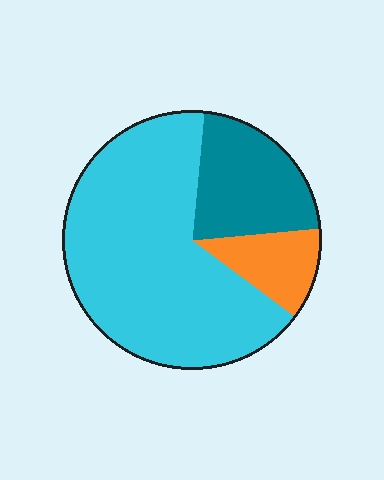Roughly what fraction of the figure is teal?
Teal takes up about one fifth (1/5) of the figure.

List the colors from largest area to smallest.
From largest to smallest: cyan, teal, orange.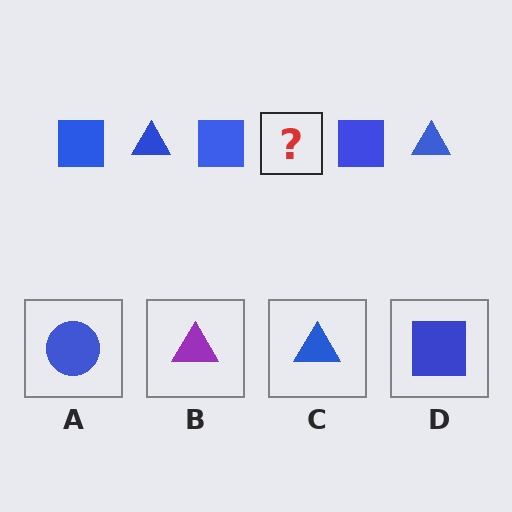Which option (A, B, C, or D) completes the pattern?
C.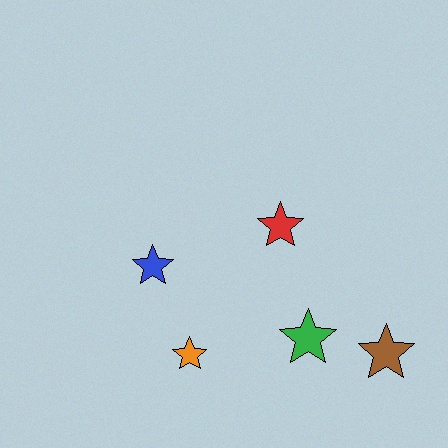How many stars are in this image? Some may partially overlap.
There are 5 stars.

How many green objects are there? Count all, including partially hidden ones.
There is 1 green object.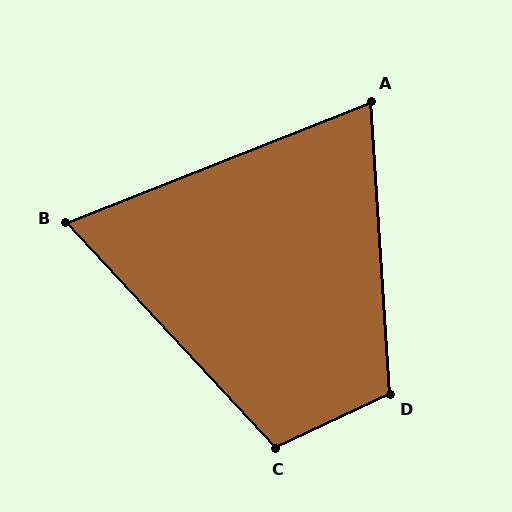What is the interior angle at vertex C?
Approximately 108 degrees (obtuse).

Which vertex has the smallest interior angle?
B, at approximately 69 degrees.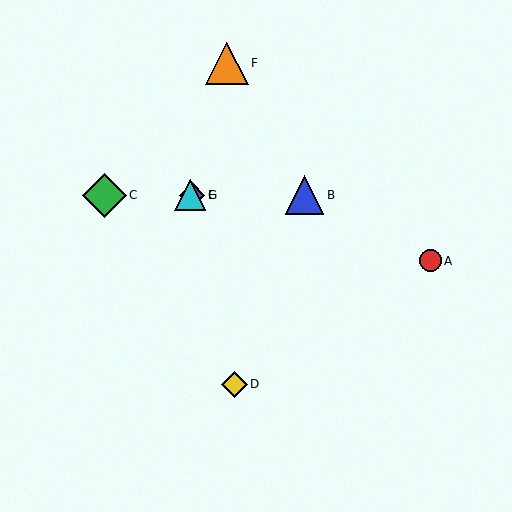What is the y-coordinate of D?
Object D is at y≈384.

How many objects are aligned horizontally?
4 objects (B, C, E, G) are aligned horizontally.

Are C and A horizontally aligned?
No, C is at y≈195 and A is at y≈261.